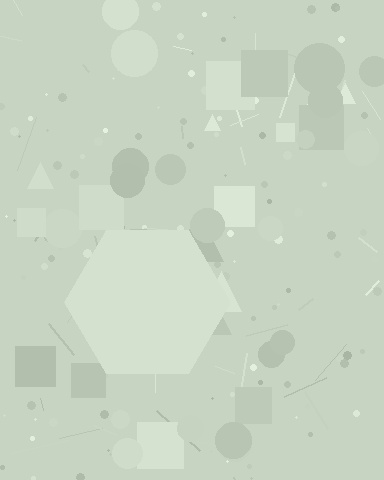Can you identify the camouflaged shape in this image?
The camouflaged shape is a hexagon.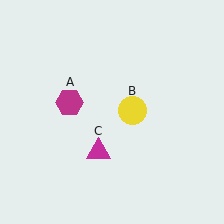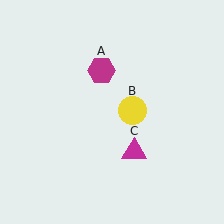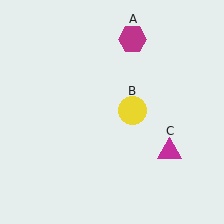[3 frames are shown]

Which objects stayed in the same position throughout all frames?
Yellow circle (object B) remained stationary.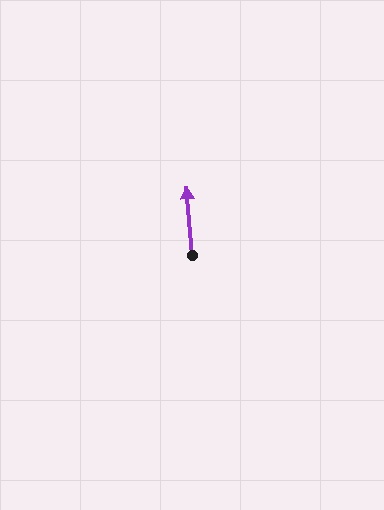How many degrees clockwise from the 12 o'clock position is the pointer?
Approximately 355 degrees.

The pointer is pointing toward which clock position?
Roughly 12 o'clock.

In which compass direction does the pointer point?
North.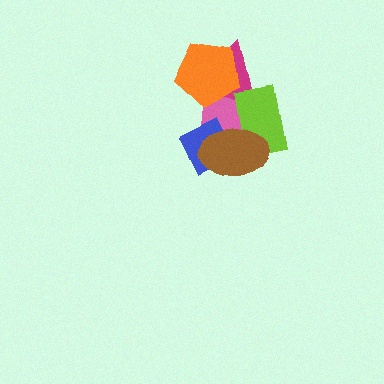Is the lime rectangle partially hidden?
Yes, it is partially covered by another shape.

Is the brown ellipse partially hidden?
No, no other shape covers it.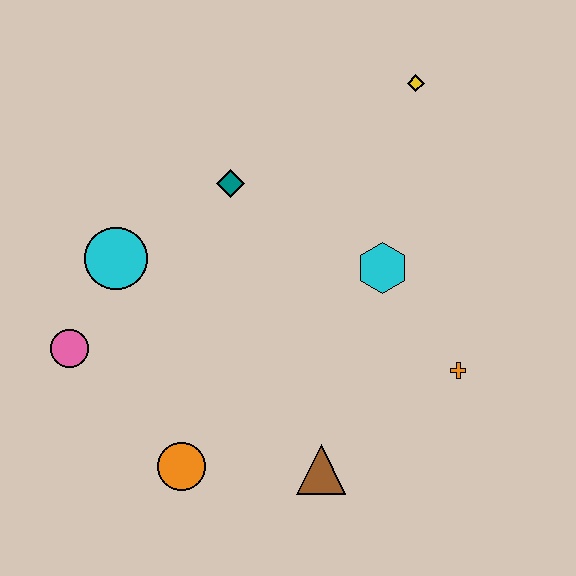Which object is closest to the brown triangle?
The orange circle is closest to the brown triangle.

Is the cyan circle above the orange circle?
Yes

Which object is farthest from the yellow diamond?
The orange circle is farthest from the yellow diamond.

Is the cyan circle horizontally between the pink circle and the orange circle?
Yes